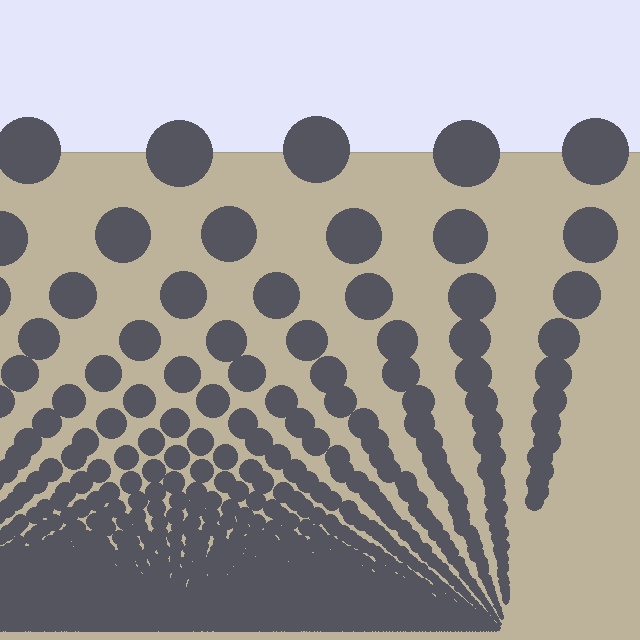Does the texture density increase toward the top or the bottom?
Density increases toward the bottom.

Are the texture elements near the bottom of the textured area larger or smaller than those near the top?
Smaller. The gradient is inverted — elements near the bottom are smaller and denser.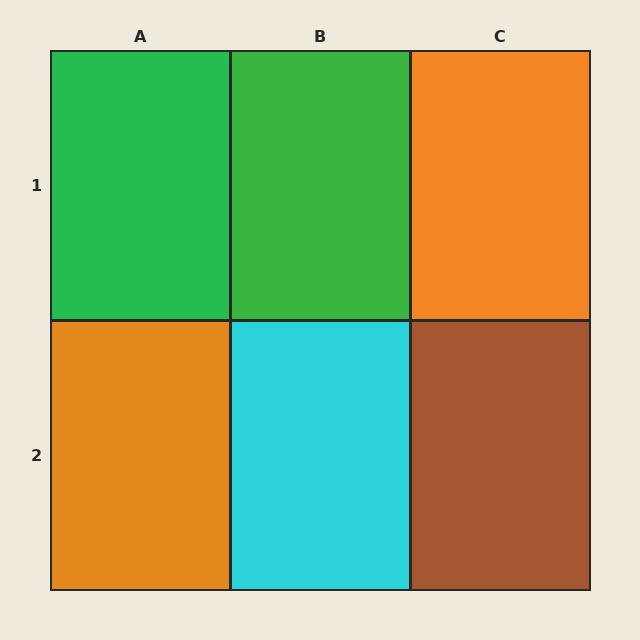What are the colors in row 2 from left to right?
Orange, cyan, brown.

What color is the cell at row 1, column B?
Green.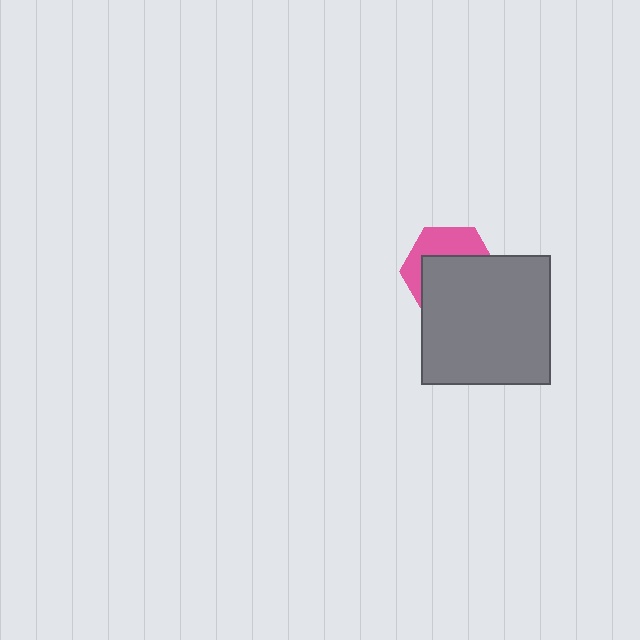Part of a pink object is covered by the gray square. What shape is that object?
It is a hexagon.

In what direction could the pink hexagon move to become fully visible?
The pink hexagon could move up. That would shift it out from behind the gray square entirely.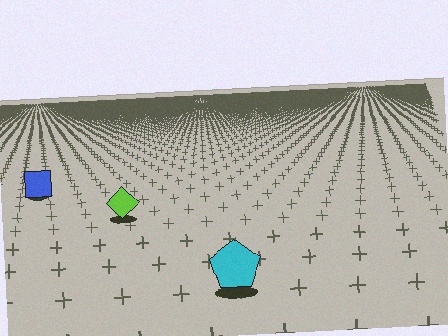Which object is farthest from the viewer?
The blue square is farthest from the viewer. It appears smaller and the ground texture around it is denser.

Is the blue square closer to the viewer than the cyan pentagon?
No. The cyan pentagon is closer — you can tell from the texture gradient: the ground texture is coarser near it.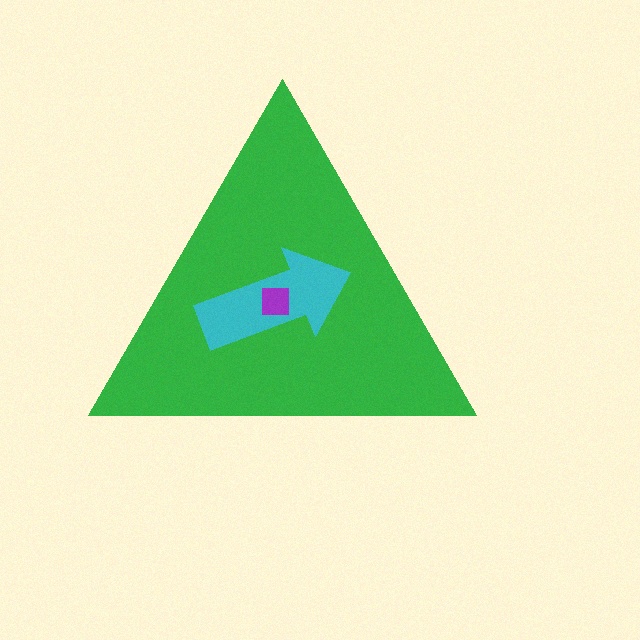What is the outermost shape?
The green triangle.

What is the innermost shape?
The purple square.